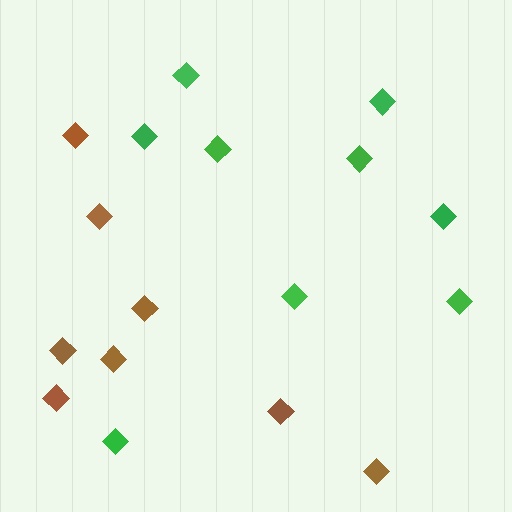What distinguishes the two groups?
There are 2 groups: one group of brown diamonds (8) and one group of green diamonds (9).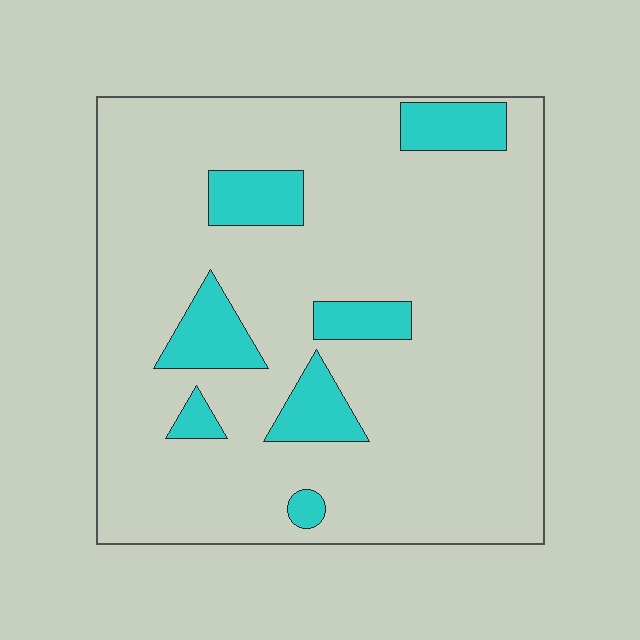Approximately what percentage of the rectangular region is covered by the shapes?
Approximately 15%.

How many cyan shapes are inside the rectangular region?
7.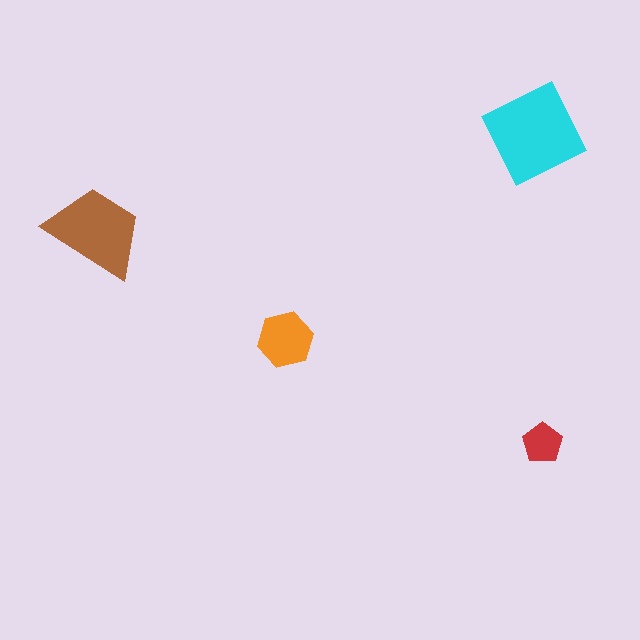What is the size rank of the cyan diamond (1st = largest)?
1st.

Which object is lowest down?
The red pentagon is bottommost.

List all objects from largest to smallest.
The cyan diamond, the brown trapezoid, the orange hexagon, the red pentagon.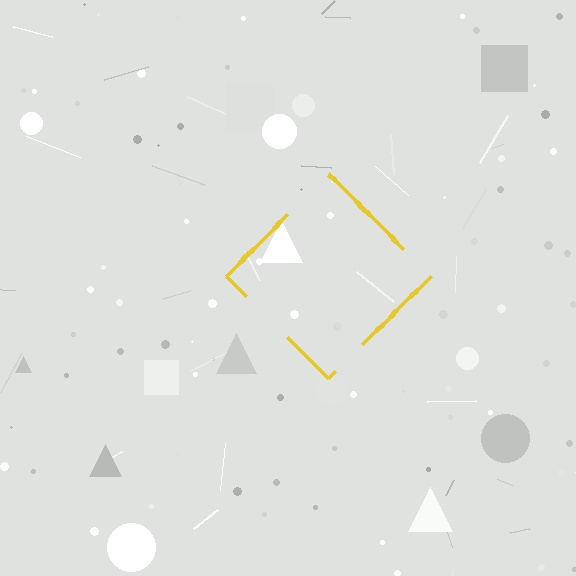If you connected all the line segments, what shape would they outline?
They would outline a diamond.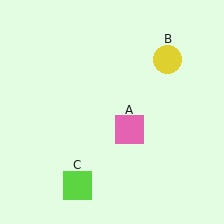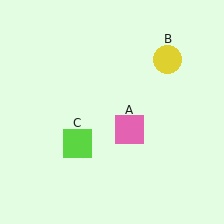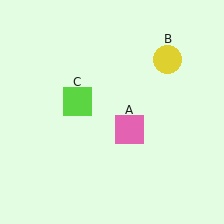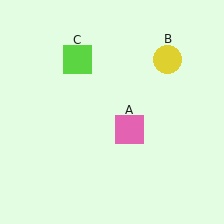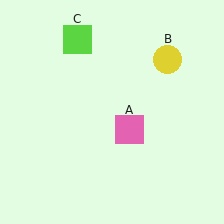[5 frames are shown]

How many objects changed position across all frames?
1 object changed position: lime square (object C).